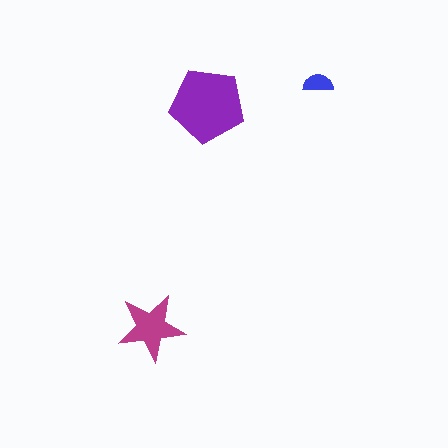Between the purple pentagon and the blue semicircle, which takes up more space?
The purple pentagon.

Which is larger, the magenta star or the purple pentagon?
The purple pentagon.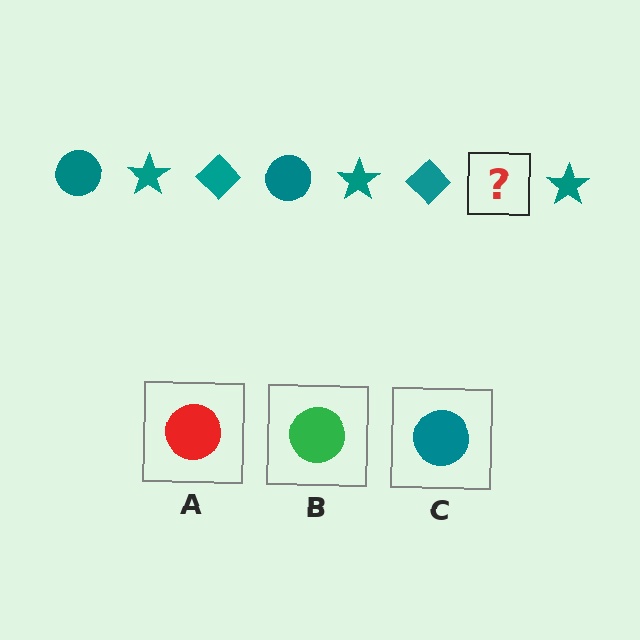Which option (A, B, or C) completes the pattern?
C.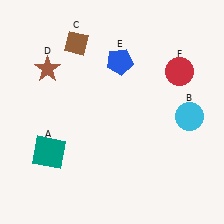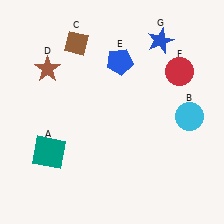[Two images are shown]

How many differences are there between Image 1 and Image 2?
There is 1 difference between the two images.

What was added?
A blue star (G) was added in Image 2.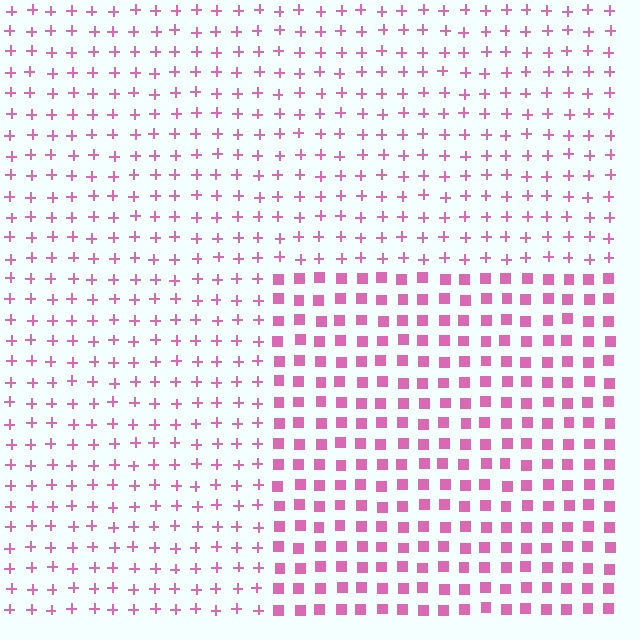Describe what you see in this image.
The image is filled with small pink elements arranged in a uniform grid. A rectangle-shaped region contains squares, while the surrounding area contains plus signs. The boundary is defined purely by the change in element shape.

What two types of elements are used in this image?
The image uses squares inside the rectangle region and plus signs outside it.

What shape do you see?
I see a rectangle.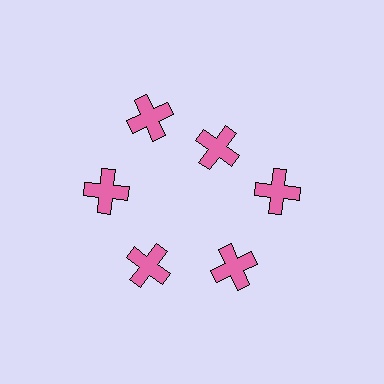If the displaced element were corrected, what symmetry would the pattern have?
It would have 6-fold rotational symmetry — the pattern would map onto itself every 60 degrees.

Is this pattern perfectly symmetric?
No. The 6 pink crosses are arranged in a ring, but one element near the 1 o'clock position is pulled inward toward the center, breaking the 6-fold rotational symmetry.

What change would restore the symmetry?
The symmetry would be restored by moving it outward, back onto the ring so that all 6 crosses sit at equal angles and equal distance from the center.